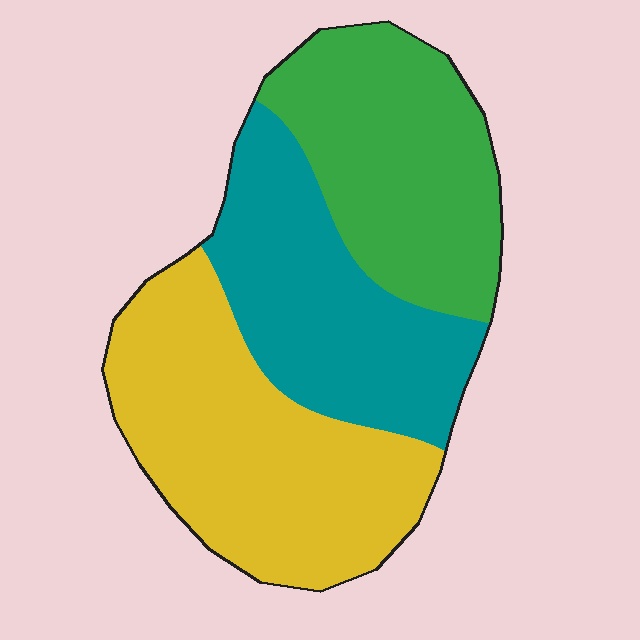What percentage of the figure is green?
Green covers 31% of the figure.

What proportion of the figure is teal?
Teal takes up about one third (1/3) of the figure.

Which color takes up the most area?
Yellow, at roughly 40%.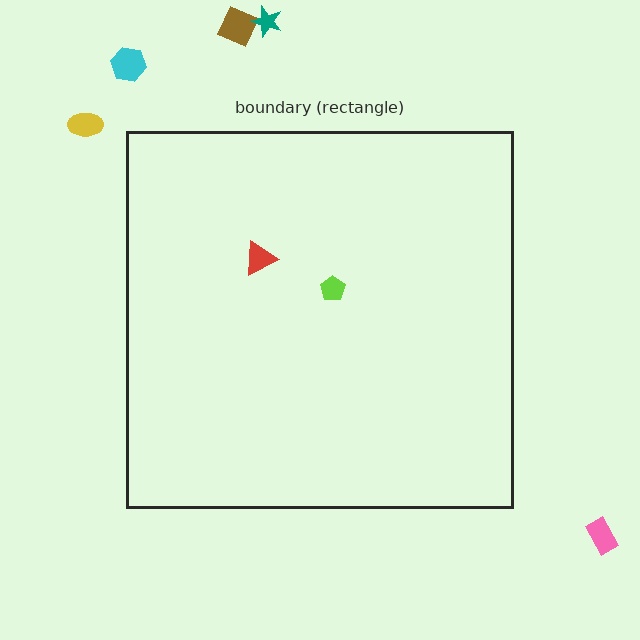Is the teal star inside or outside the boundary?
Outside.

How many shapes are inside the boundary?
2 inside, 5 outside.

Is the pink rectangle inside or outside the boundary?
Outside.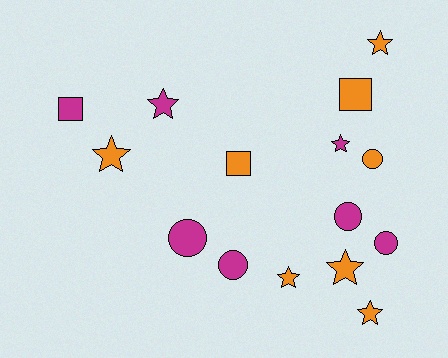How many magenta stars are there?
There are 2 magenta stars.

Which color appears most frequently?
Orange, with 8 objects.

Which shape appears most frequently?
Star, with 7 objects.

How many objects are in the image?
There are 15 objects.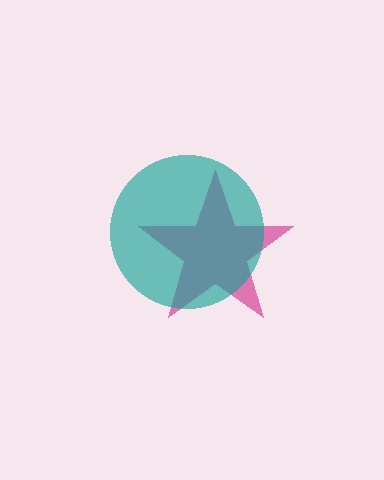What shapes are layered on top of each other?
The layered shapes are: a magenta star, a teal circle.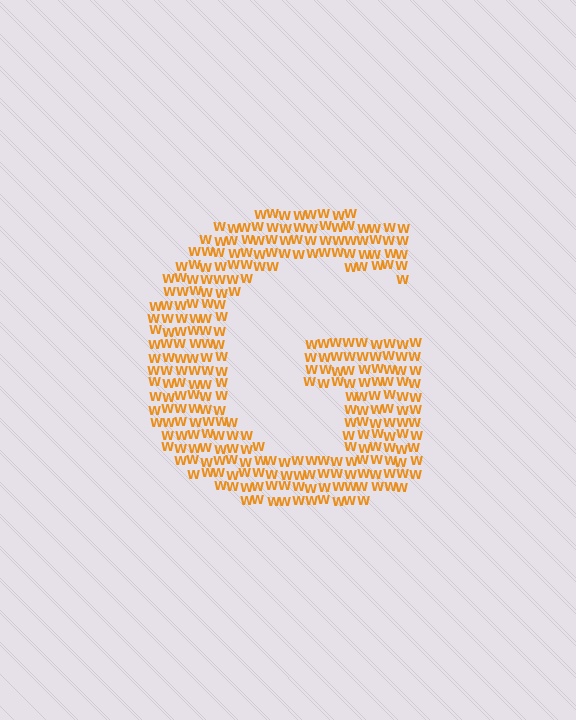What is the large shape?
The large shape is the letter G.